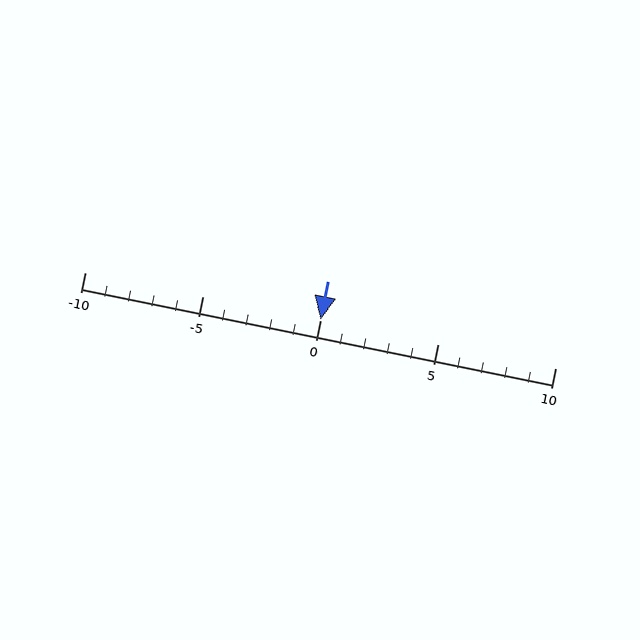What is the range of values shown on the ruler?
The ruler shows values from -10 to 10.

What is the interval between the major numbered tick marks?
The major tick marks are spaced 5 units apart.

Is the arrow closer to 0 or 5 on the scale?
The arrow is closer to 0.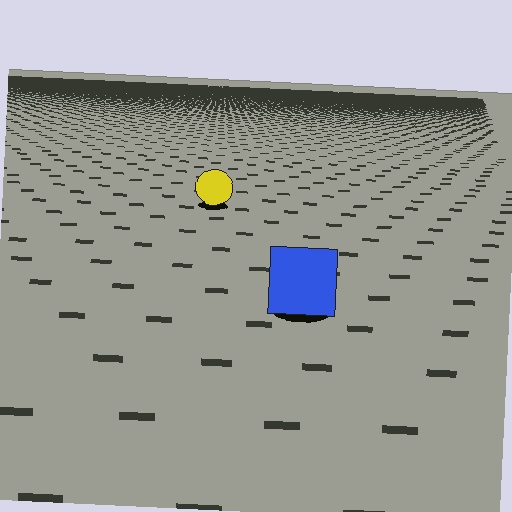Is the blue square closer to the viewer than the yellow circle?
Yes. The blue square is closer — you can tell from the texture gradient: the ground texture is coarser near it.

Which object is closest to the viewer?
The blue square is closest. The texture marks near it are larger and more spread out.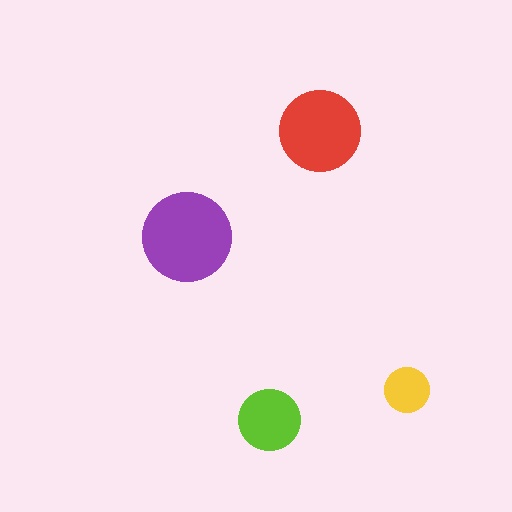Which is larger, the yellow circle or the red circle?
The red one.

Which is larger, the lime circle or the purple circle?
The purple one.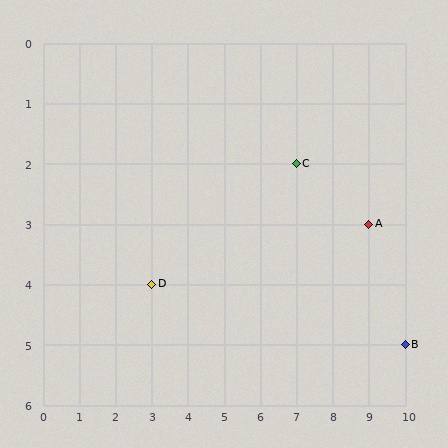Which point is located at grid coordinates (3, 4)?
Point D is at (3, 4).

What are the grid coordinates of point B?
Point B is at grid coordinates (10, 5).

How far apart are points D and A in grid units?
Points D and A are 6 columns and 1 row apart (about 6.1 grid units diagonally).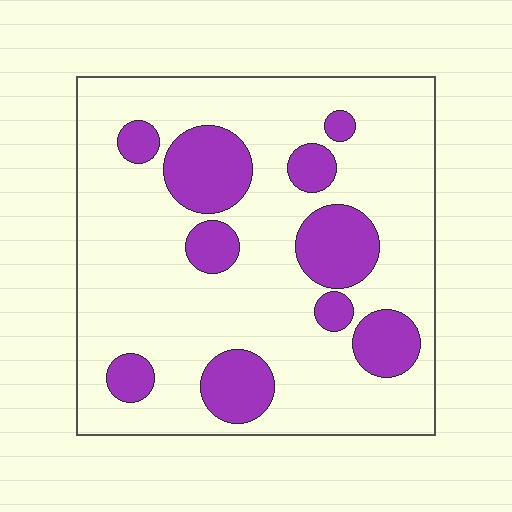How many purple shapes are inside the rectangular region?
10.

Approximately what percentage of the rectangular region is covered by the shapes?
Approximately 25%.